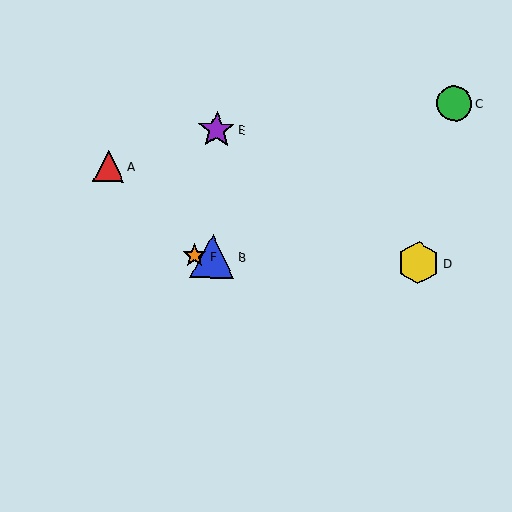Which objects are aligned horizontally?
Objects B, D, F are aligned horizontally.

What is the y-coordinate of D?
Object D is at y≈263.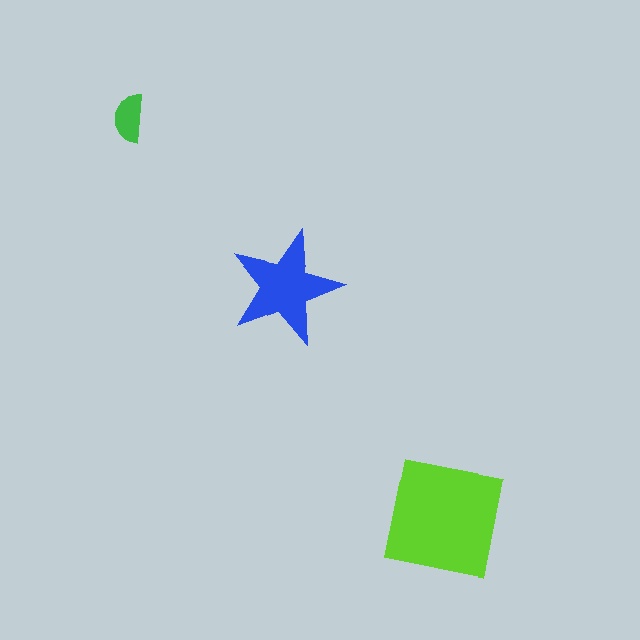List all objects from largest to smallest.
The lime square, the blue star, the green semicircle.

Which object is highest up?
The green semicircle is topmost.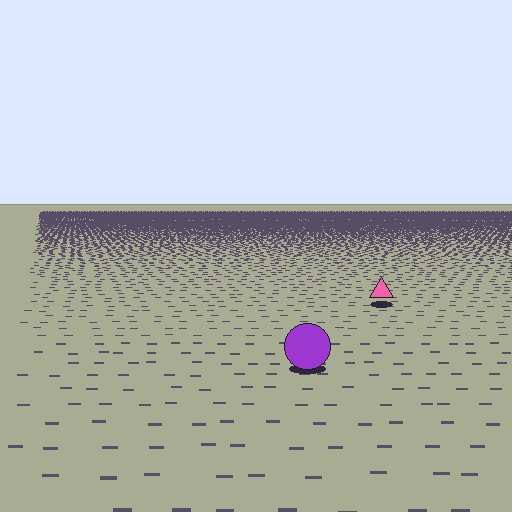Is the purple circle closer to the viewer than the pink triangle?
Yes. The purple circle is closer — you can tell from the texture gradient: the ground texture is coarser near it.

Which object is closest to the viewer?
The purple circle is closest. The texture marks near it are larger and more spread out.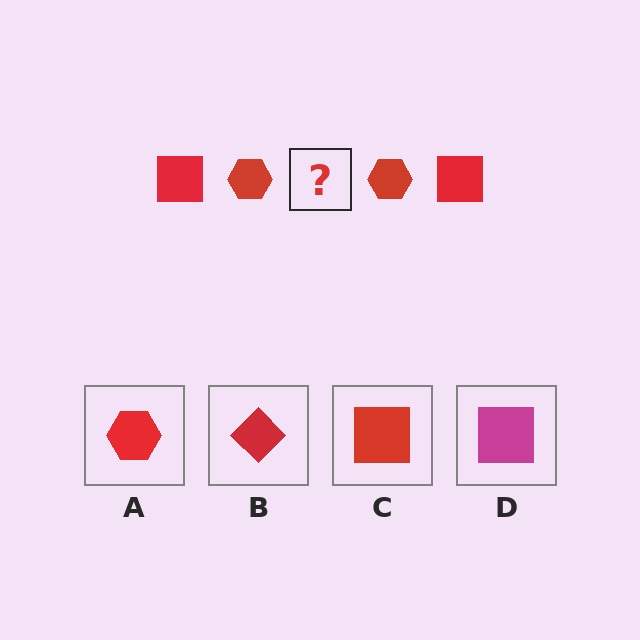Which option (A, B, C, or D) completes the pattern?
C.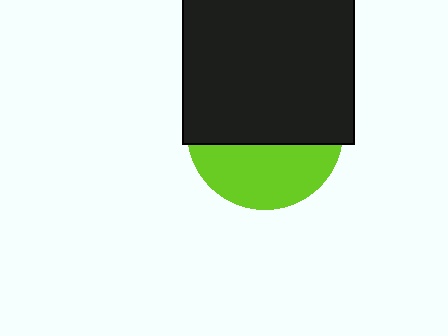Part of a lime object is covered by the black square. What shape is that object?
It is a circle.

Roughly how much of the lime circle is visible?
A small part of it is visible (roughly 39%).